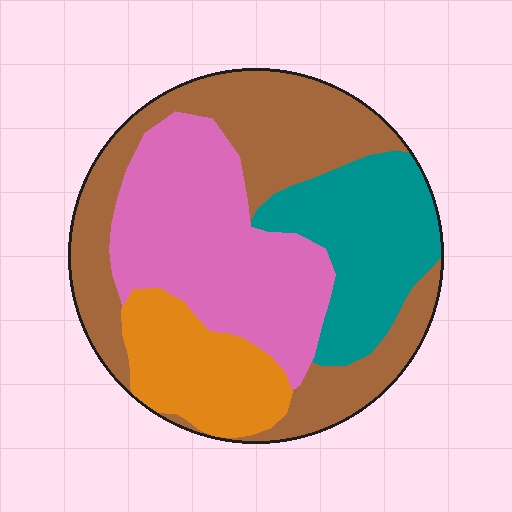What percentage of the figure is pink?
Pink covers about 30% of the figure.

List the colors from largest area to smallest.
From largest to smallest: brown, pink, teal, orange.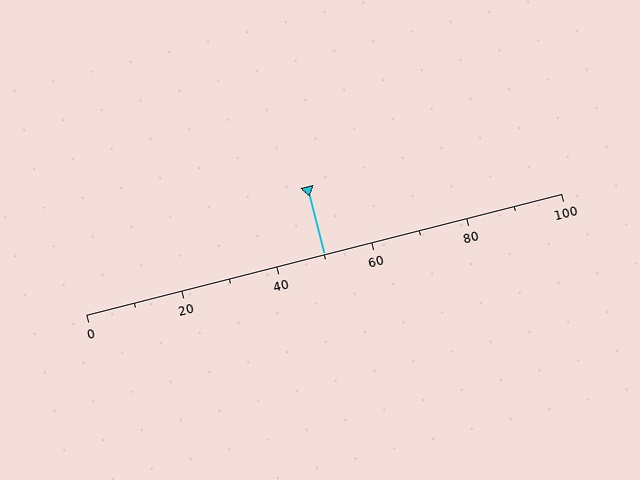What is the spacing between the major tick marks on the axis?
The major ticks are spaced 20 apart.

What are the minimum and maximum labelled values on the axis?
The axis runs from 0 to 100.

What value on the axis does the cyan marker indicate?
The marker indicates approximately 50.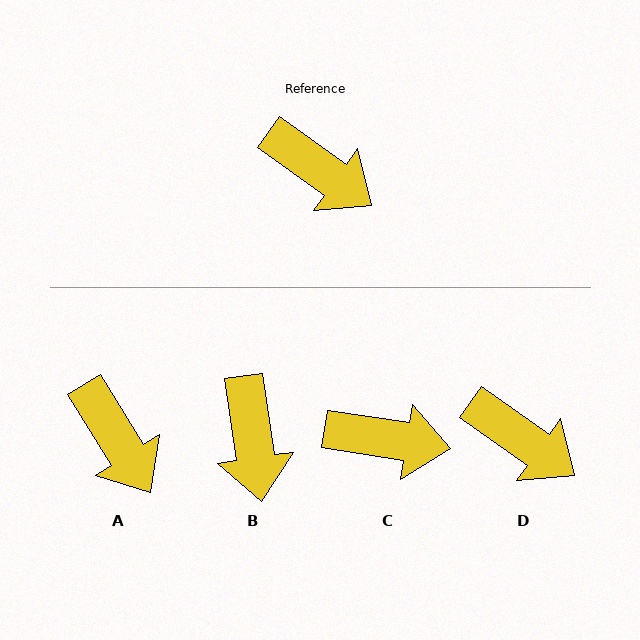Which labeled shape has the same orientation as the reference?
D.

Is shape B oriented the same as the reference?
No, it is off by about 46 degrees.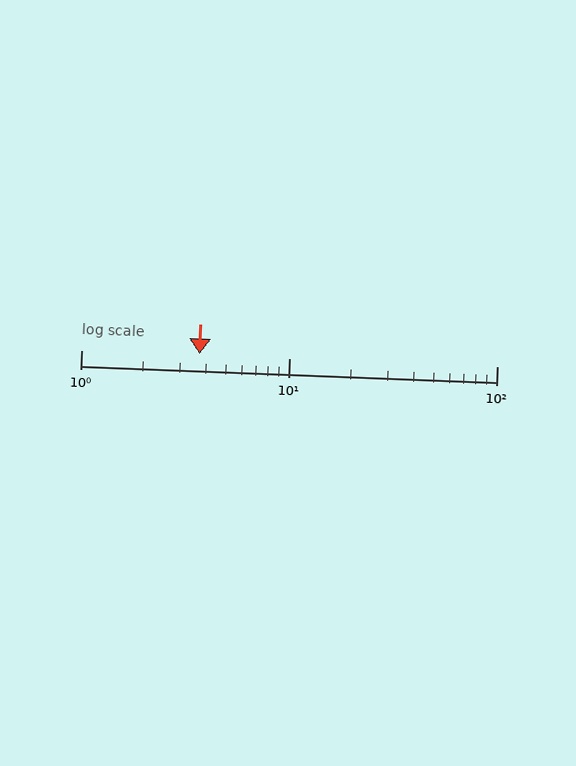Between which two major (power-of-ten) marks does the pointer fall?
The pointer is between 1 and 10.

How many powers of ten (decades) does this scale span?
The scale spans 2 decades, from 1 to 100.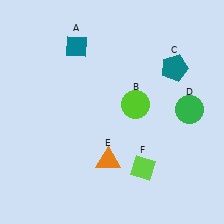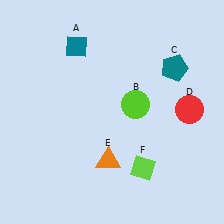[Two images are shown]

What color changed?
The circle (D) changed from green in Image 1 to red in Image 2.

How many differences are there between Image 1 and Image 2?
There is 1 difference between the two images.